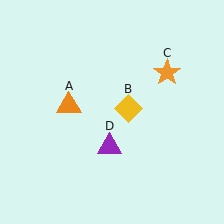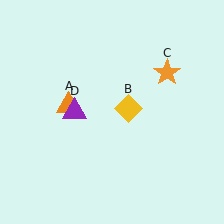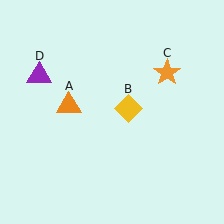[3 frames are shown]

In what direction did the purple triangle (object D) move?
The purple triangle (object D) moved up and to the left.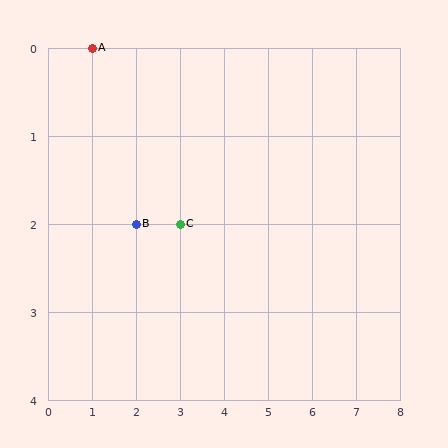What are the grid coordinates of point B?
Point B is at grid coordinates (2, 2).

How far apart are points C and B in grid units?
Points C and B are 1 column apart.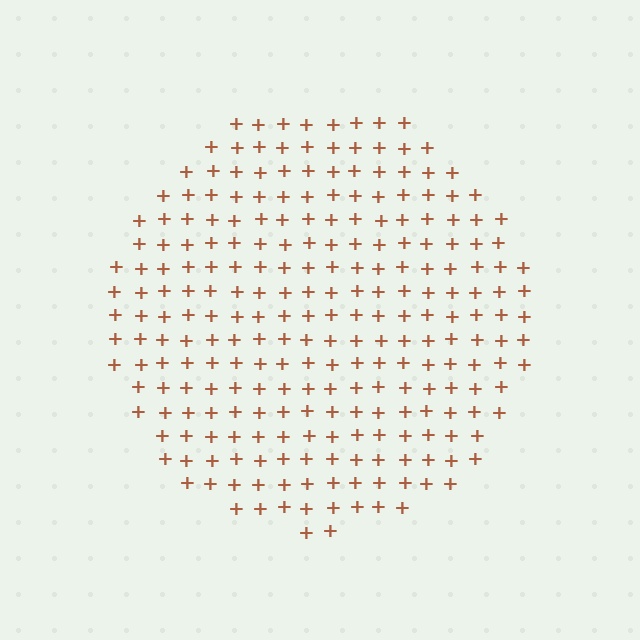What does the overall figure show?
The overall figure shows a circle.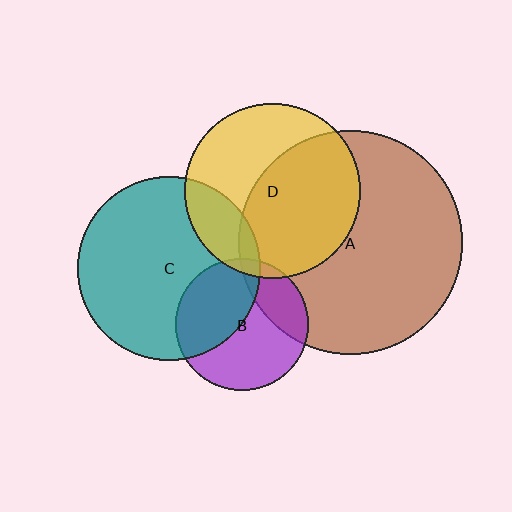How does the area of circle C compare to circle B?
Approximately 1.9 times.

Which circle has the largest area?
Circle A (brown).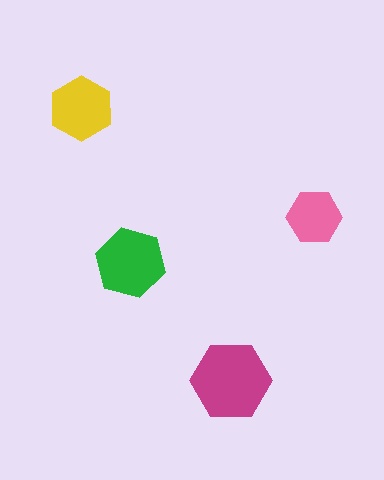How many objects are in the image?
There are 4 objects in the image.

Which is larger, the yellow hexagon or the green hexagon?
The green one.